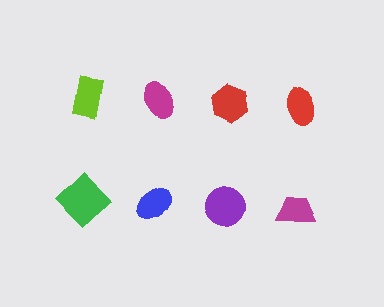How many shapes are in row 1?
4 shapes.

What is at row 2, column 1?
A green diamond.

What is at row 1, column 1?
A lime rectangle.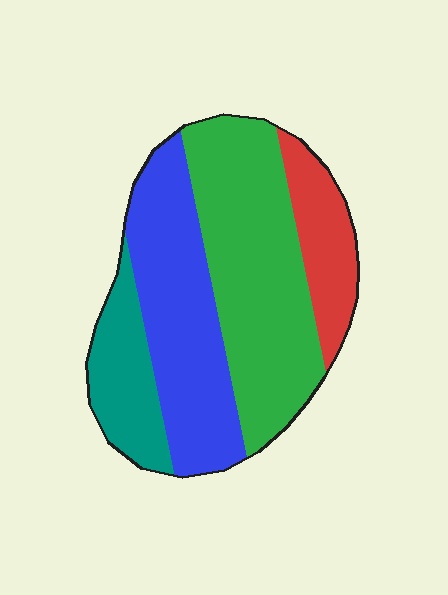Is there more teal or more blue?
Blue.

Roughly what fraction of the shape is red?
Red covers around 15% of the shape.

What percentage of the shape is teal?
Teal covers 15% of the shape.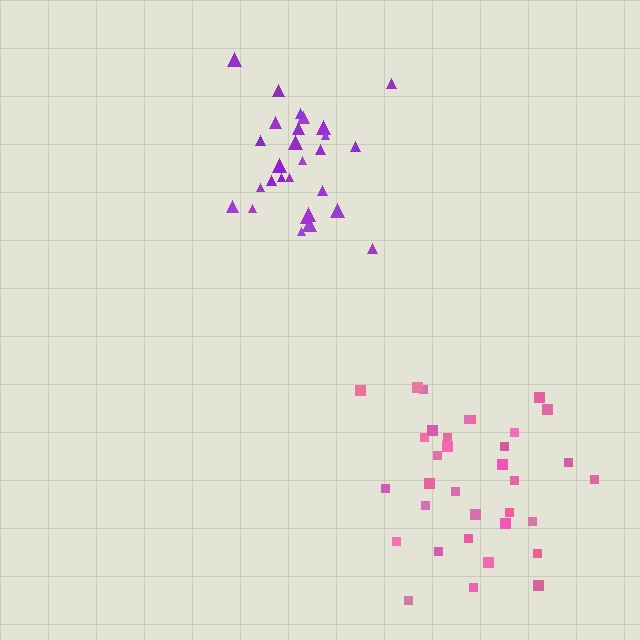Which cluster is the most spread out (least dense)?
Pink.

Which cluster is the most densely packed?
Purple.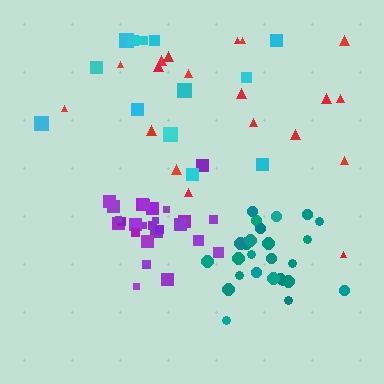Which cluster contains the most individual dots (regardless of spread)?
Purple (26).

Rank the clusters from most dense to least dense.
purple, teal, red, cyan.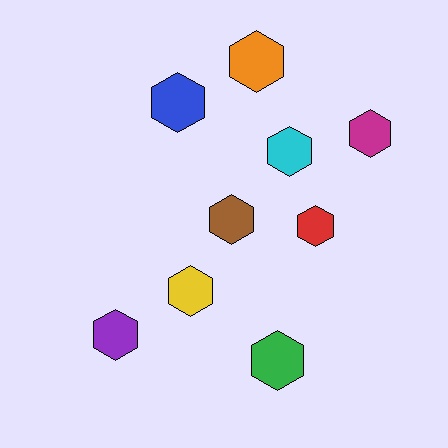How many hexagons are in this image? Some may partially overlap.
There are 9 hexagons.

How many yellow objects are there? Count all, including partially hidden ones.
There is 1 yellow object.